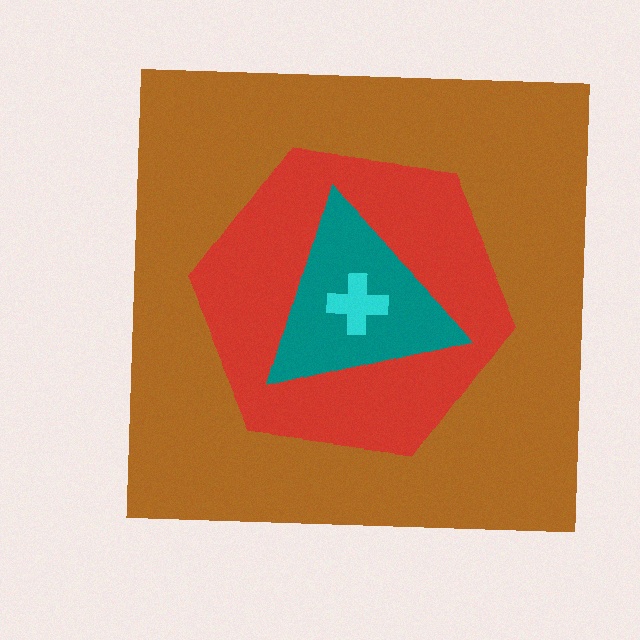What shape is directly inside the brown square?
The red hexagon.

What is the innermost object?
The cyan cross.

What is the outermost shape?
The brown square.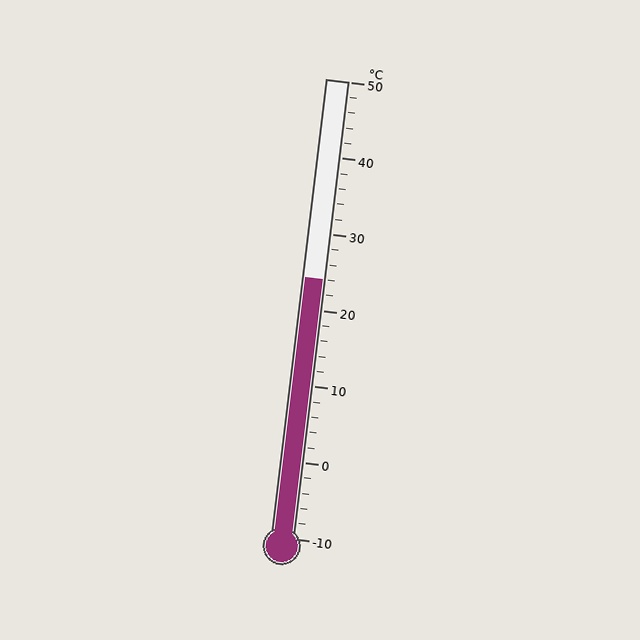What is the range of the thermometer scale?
The thermometer scale ranges from -10°C to 50°C.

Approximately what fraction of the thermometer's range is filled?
The thermometer is filled to approximately 55% of its range.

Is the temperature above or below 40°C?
The temperature is below 40°C.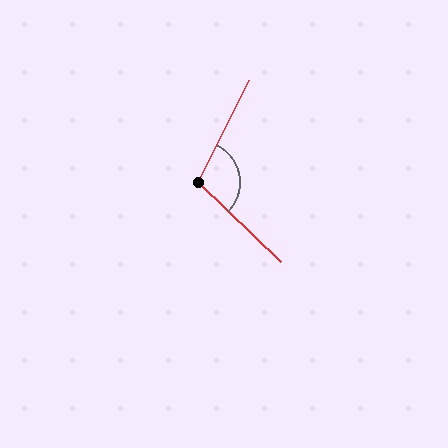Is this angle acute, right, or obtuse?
It is obtuse.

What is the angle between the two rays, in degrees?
Approximately 107 degrees.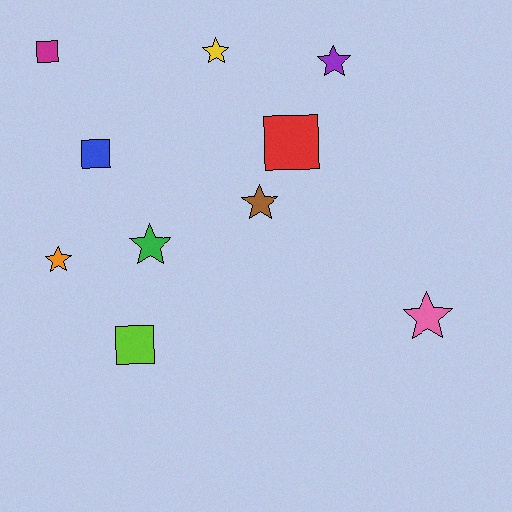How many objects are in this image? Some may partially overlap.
There are 10 objects.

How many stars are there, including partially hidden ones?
There are 6 stars.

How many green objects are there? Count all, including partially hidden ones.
There is 1 green object.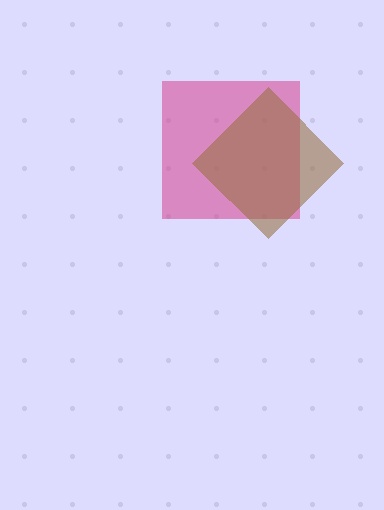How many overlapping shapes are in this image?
There are 2 overlapping shapes in the image.